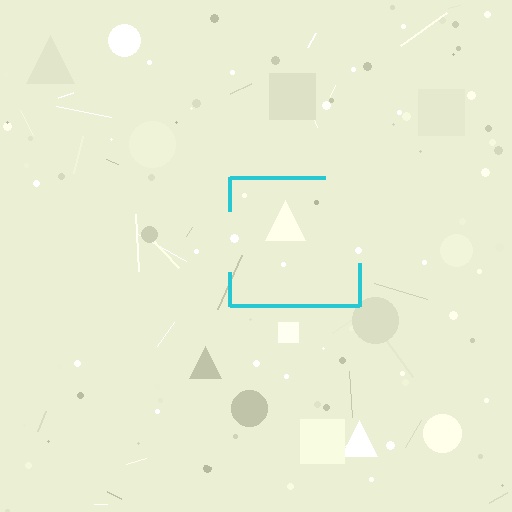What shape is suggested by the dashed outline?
The dashed outline suggests a square.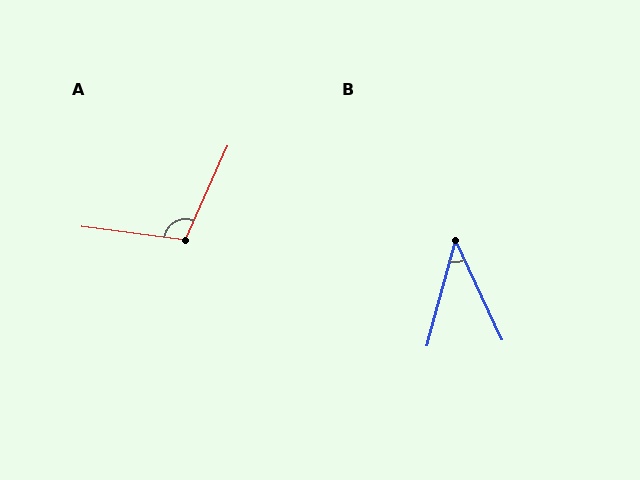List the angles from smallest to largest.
B (40°), A (107°).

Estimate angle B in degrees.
Approximately 40 degrees.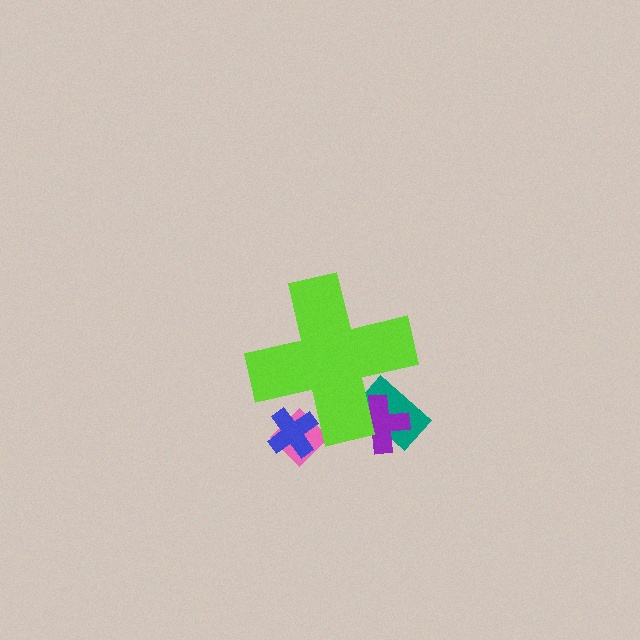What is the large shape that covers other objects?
A lime cross.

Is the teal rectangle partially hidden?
Yes, the teal rectangle is partially hidden behind the lime cross.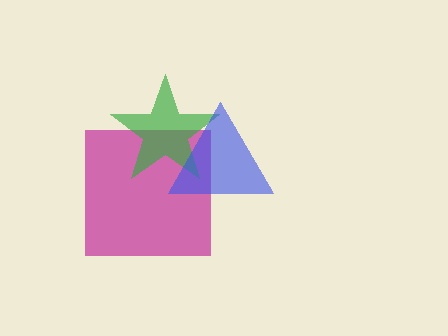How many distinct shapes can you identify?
There are 3 distinct shapes: a magenta square, a green star, a blue triangle.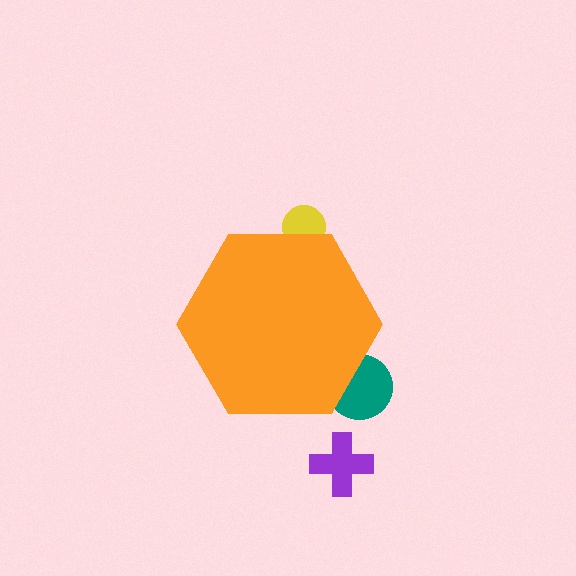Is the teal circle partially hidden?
Yes, the teal circle is partially hidden behind the orange hexagon.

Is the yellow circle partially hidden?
Yes, the yellow circle is partially hidden behind the orange hexagon.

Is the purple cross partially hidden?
No, the purple cross is fully visible.